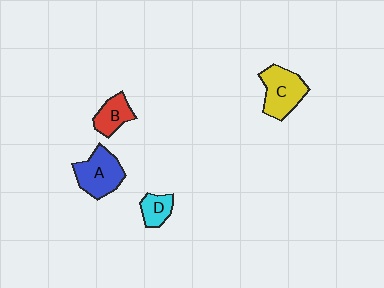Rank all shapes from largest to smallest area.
From largest to smallest: C (yellow), A (blue), B (red), D (cyan).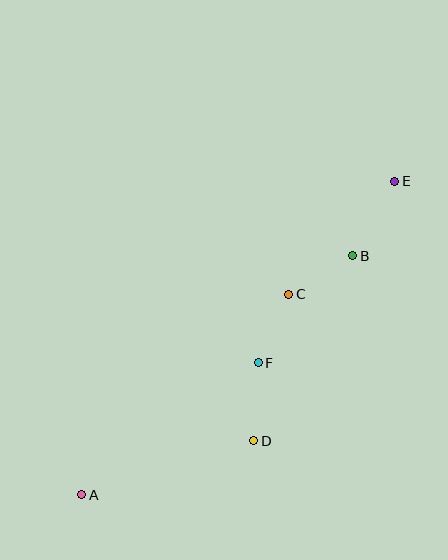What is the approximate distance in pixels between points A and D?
The distance between A and D is approximately 180 pixels.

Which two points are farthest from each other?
Points A and E are farthest from each other.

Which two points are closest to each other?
Points B and C are closest to each other.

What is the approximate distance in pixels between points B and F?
The distance between B and F is approximately 143 pixels.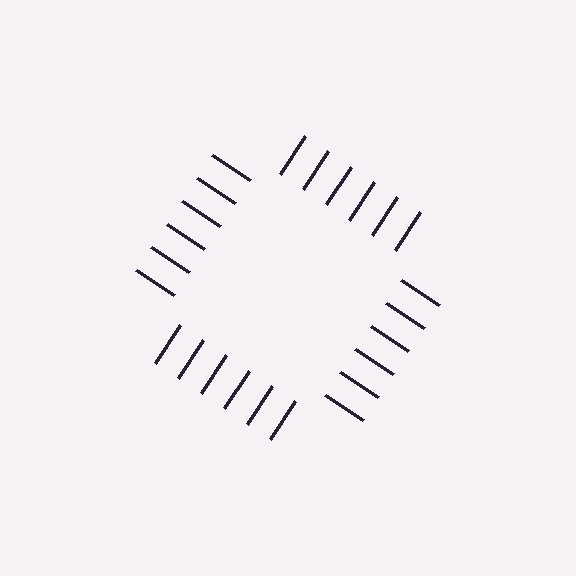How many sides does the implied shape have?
4 sides — the line-ends trace a square.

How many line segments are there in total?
24 — 6 along each of the 4 edges.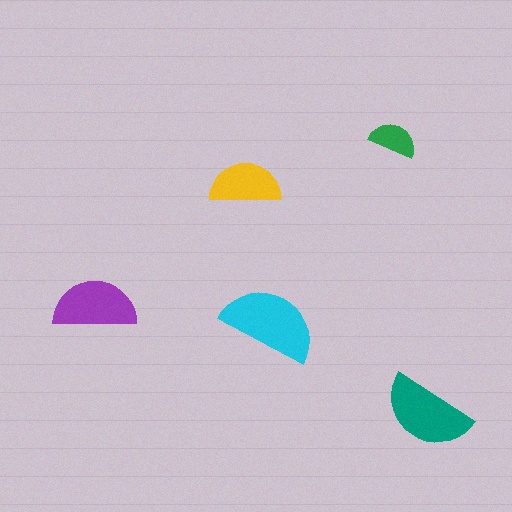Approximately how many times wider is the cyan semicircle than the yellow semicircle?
About 1.5 times wider.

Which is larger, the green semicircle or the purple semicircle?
The purple one.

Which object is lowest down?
The teal semicircle is bottommost.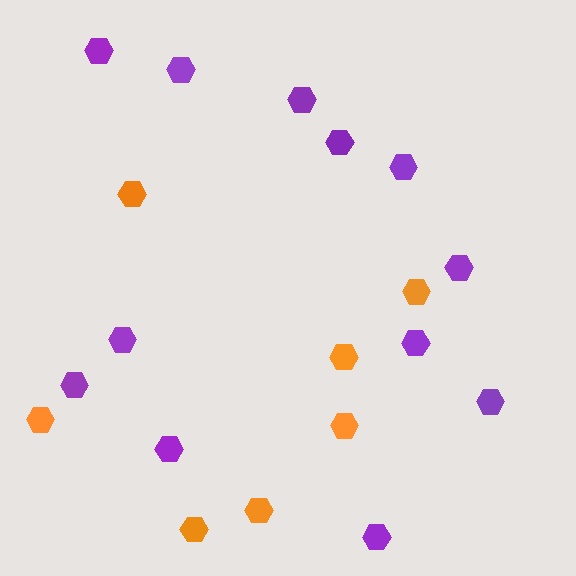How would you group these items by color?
There are 2 groups: one group of orange hexagons (7) and one group of purple hexagons (12).